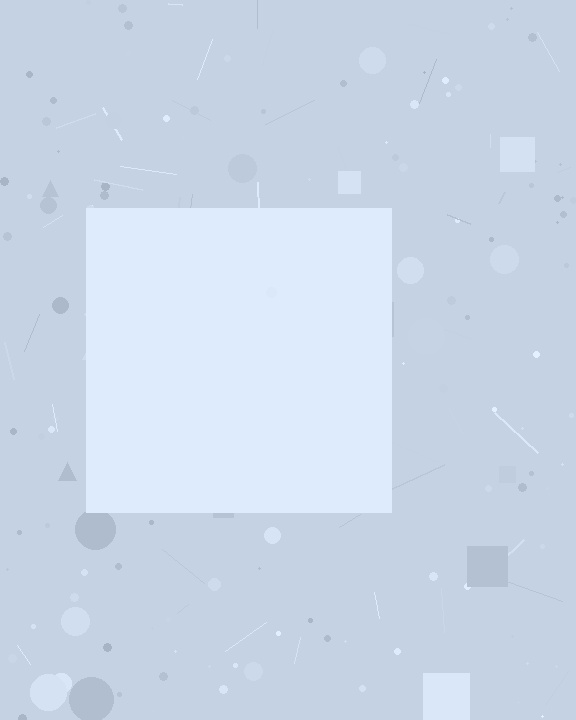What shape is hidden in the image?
A square is hidden in the image.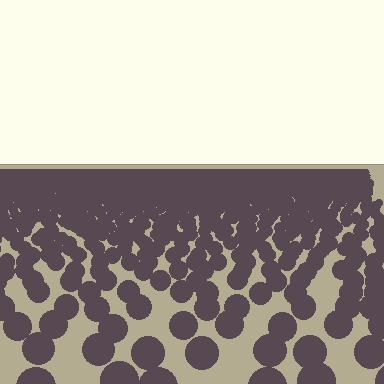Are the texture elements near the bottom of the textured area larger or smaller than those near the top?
Larger. Near the bottom, elements are closer to the viewer and appear at a bigger on-screen size.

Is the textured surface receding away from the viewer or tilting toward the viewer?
The surface is receding away from the viewer. Texture elements get smaller and denser toward the top.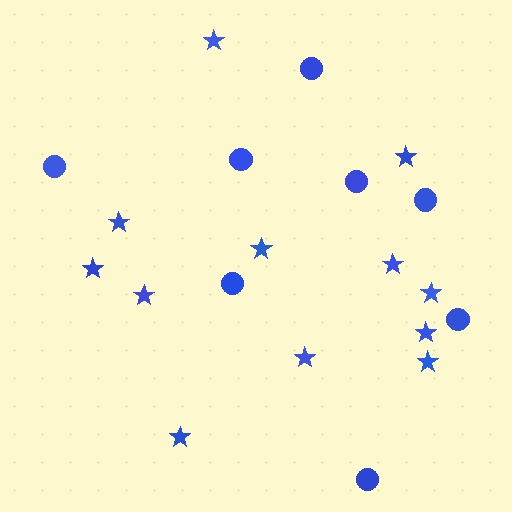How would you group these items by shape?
There are 2 groups: one group of stars (12) and one group of circles (8).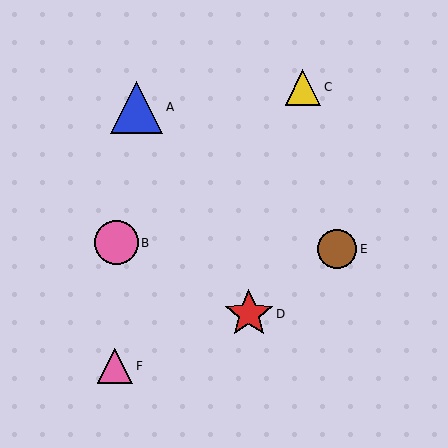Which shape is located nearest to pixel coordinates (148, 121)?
The blue triangle (labeled A) at (137, 107) is nearest to that location.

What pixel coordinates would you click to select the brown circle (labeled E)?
Click at (337, 249) to select the brown circle E.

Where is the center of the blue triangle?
The center of the blue triangle is at (137, 107).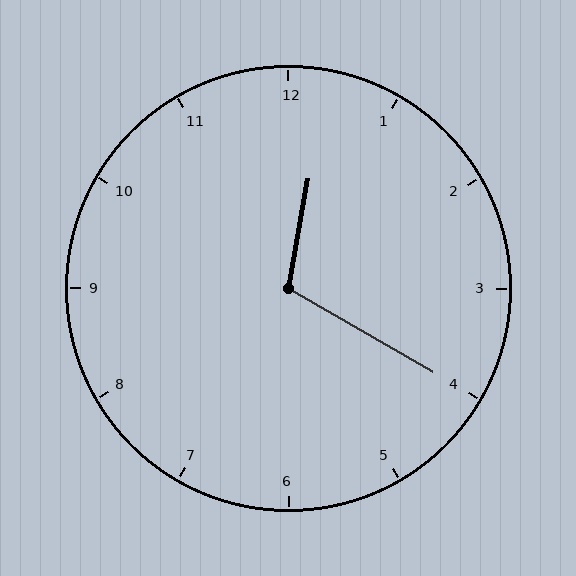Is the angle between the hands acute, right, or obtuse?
It is obtuse.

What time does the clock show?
12:20.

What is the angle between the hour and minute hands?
Approximately 110 degrees.